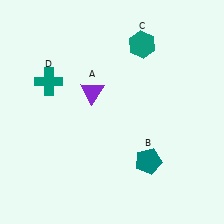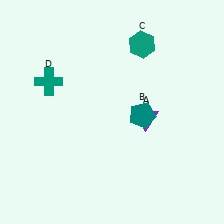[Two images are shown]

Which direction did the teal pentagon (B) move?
The teal pentagon (B) moved up.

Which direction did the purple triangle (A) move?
The purple triangle (A) moved right.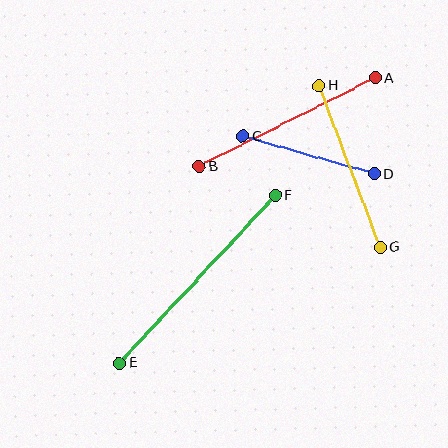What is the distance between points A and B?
The distance is approximately 198 pixels.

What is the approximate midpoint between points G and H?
The midpoint is at approximately (349, 166) pixels.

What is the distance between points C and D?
The distance is approximately 137 pixels.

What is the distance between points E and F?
The distance is approximately 229 pixels.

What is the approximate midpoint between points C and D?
The midpoint is at approximately (308, 155) pixels.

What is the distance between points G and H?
The distance is approximately 173 pixels.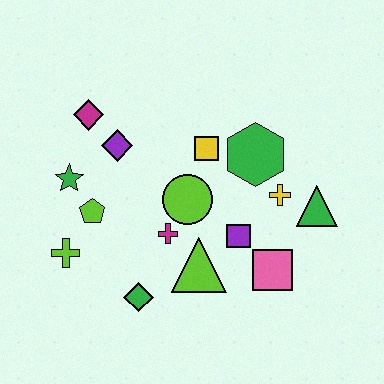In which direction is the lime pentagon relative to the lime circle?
The lime pentagon is to the left of the lime circle.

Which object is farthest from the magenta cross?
The green triangle is farthest from the magenta cross.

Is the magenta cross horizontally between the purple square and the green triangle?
No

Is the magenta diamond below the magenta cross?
No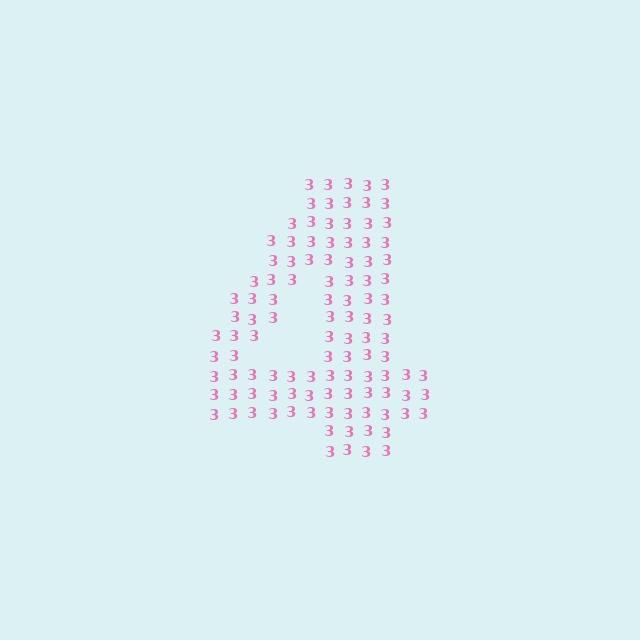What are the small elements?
The small elements are digit 3's.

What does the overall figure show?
The overall figure shows the digit 4.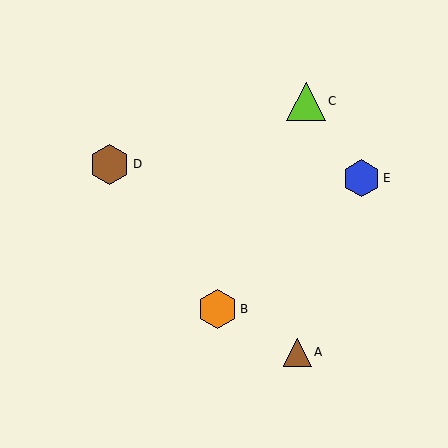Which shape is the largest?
The brown hexagon (labeled D) is the largest.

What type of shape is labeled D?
Shape D is a brown hexagon.